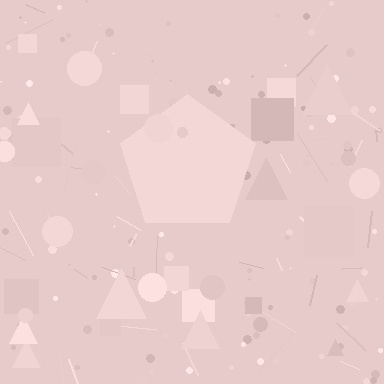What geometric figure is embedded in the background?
A pentagon is embedded in the background.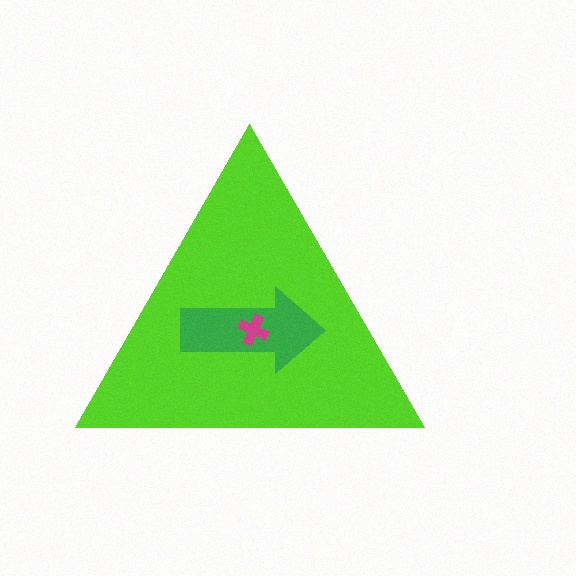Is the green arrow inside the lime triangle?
Yes.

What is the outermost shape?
The lime triangle.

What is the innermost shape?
The magenta cross.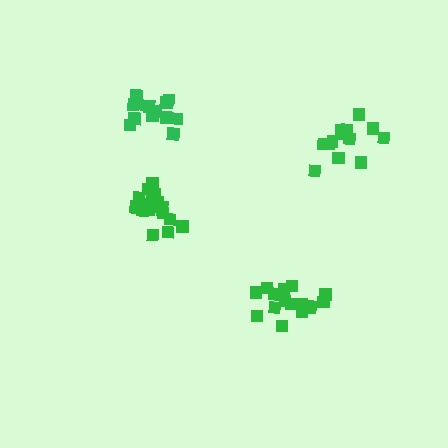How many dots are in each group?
Group 1: 20 dots, Group 2: 16 dots, Group 3: 14 dots, Group 4: 16 dots (66 total).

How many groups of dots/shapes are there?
There are 4 groups.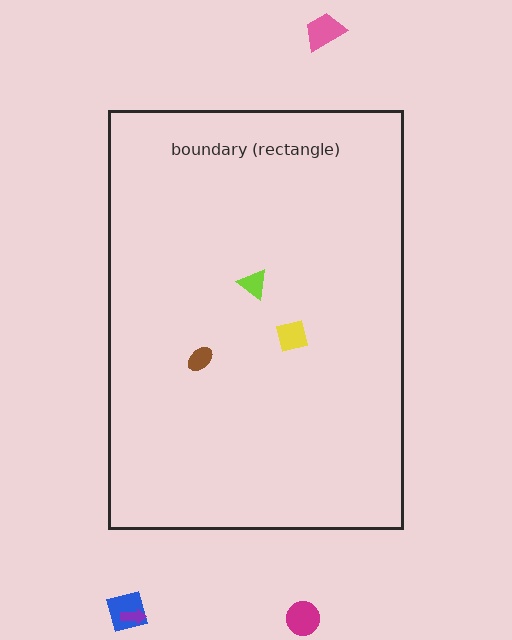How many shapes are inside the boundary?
3 inside, 4 outside.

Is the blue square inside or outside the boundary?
Outside.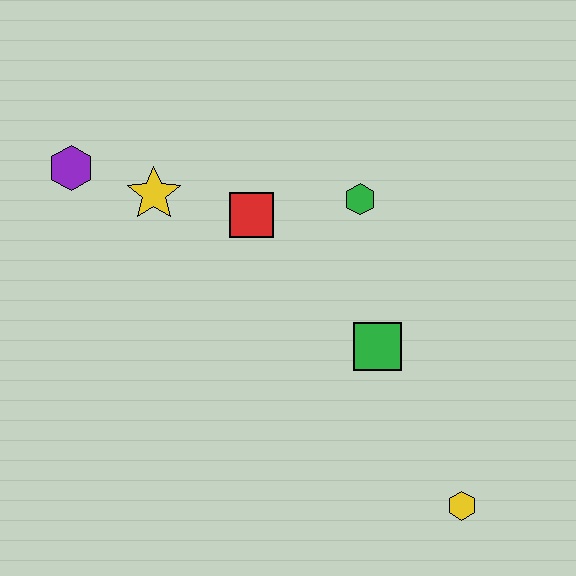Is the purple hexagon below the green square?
No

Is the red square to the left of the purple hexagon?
No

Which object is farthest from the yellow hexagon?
The purple hexagon is farthest from the yellow hexagon.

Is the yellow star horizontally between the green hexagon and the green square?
No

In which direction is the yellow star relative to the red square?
The yellow star is to the left of the red square.